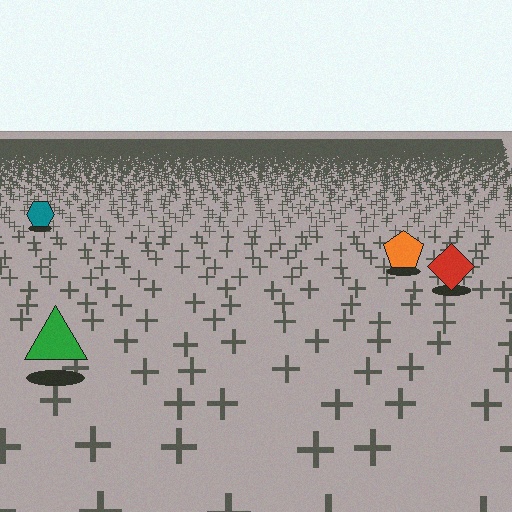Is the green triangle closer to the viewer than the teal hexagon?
Yes. The green triangle is closer — you can tell from the texture gradient: the ground texture is coarser near it.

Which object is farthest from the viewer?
The teal hexagon is farthest from the viewer. It appears smaller and the ground texture around it is denser.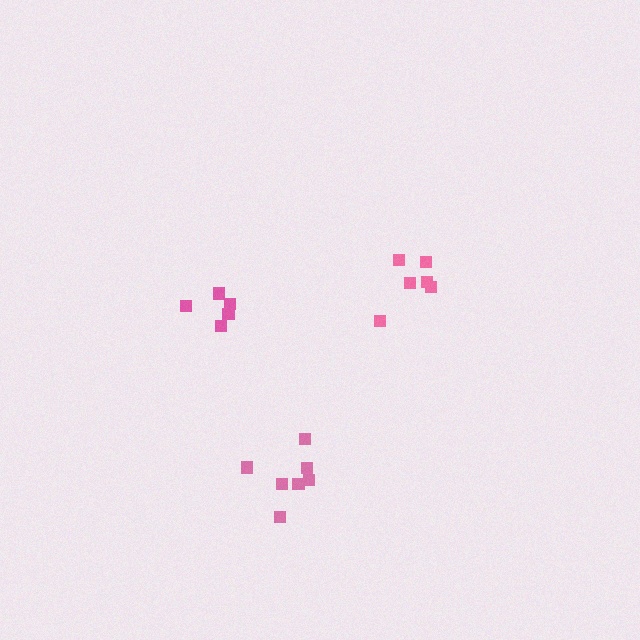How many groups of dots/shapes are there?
There are 3 groups.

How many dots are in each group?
Group 1: 6 dots, Group 2: 7 dots, Group 3: 5 dots (18 total).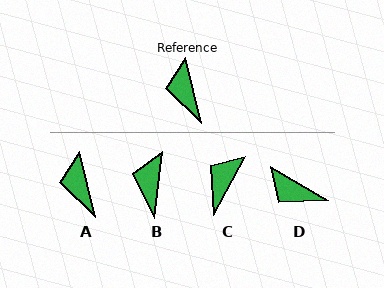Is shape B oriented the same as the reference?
No, it is off by about 21 degrees.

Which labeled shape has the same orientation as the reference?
A.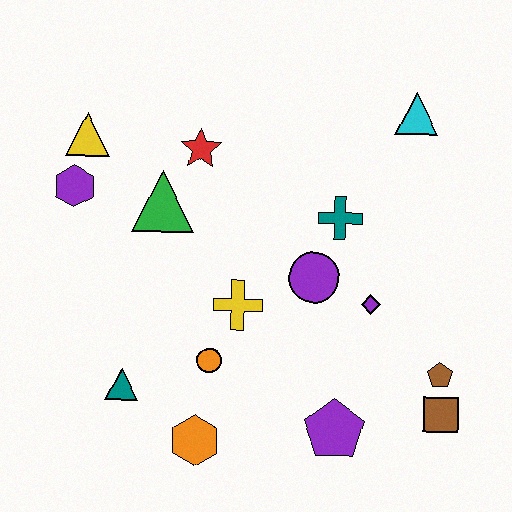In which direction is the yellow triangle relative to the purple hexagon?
The yellow triangle is above the purple hexagon.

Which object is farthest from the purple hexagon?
The brown square is farthest from the purple hexagon.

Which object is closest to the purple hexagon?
The yellow triangle is closest to the purple hexagon.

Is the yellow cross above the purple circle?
No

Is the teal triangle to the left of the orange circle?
Yes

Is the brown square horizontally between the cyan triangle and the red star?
No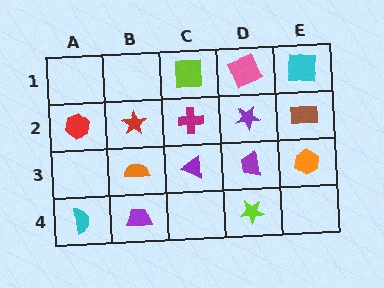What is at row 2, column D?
A purple star.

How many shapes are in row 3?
4 shapes.